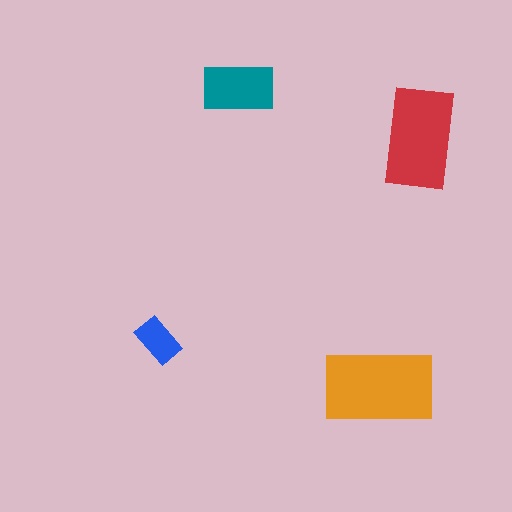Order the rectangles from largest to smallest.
the orange one, the red one, the teal one, the blue one.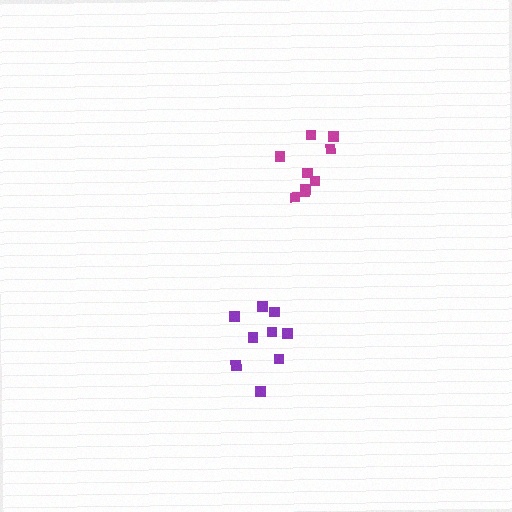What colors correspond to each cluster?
The clusters are colored: purple, magenta.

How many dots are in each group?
Group 1: 9 dots, Group 2: 9 dots (18 total).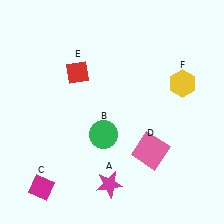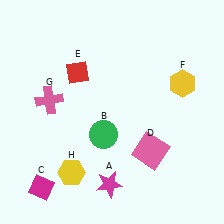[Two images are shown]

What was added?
A pink cross (G), a yellow hexagon (H) were added in Image 2.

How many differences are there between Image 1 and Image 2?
There are 2 differences between the two images.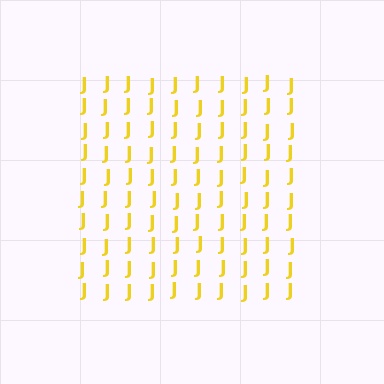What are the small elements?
The small elements are letter J's.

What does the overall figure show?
The overall figure shows a square.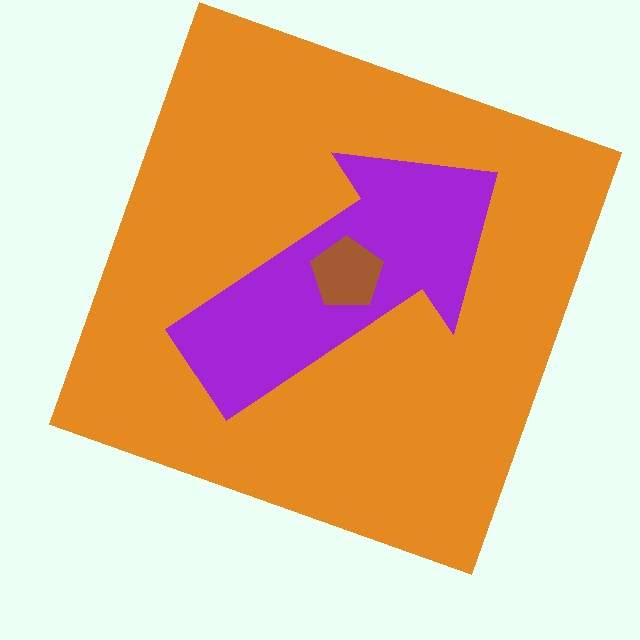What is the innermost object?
The brown pentagon.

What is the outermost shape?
The orange square.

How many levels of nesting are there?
3.